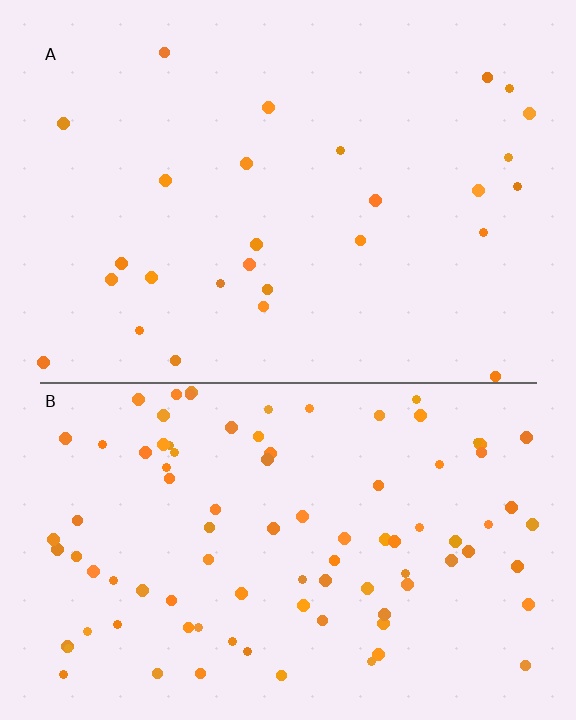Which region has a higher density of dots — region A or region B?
B (the bottom).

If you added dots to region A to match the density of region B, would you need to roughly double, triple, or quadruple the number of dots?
Approximately triple.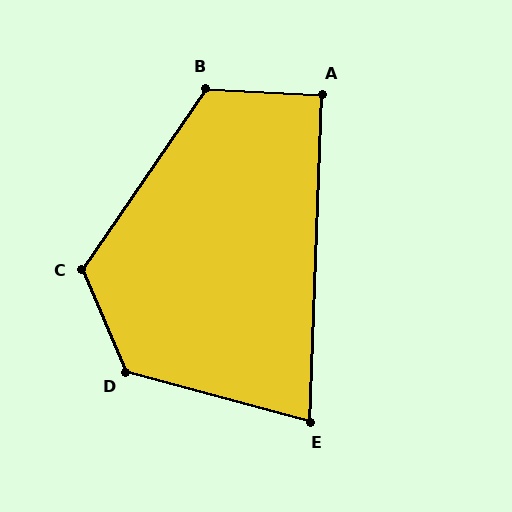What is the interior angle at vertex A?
Approximately 91 degrees (approximately right).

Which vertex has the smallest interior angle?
E, at approximately 77 degrees.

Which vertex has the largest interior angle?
D, at approximately 128 degrees.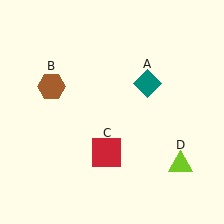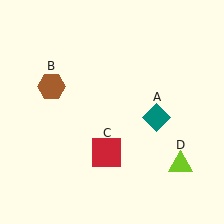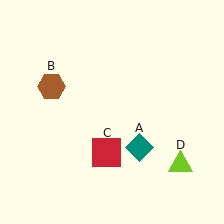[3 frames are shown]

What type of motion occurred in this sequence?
The teal diamond (object A) rotated clockwise around the center of the scene.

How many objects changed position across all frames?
1 object changed position: teal diamond (object A).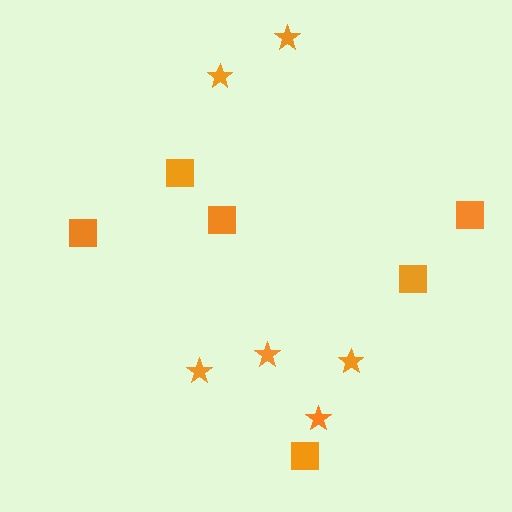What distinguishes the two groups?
There are 2 groups: one group of squares (6) and one group of stars (6).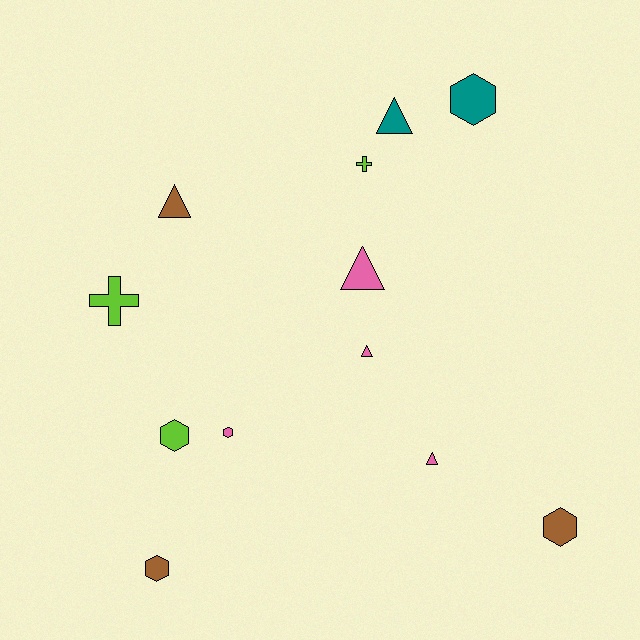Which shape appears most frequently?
Triangle, with 5 objects.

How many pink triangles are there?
There are 3 pink triangles.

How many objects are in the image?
There are 12 objects.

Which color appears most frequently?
Pink, with 4 objects.